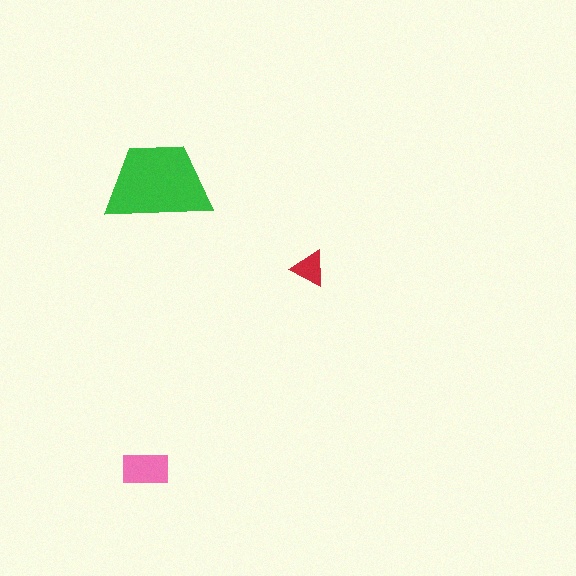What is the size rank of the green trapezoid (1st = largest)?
1st.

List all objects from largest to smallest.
The green trapezoid, the pink rectangle, the red triangle.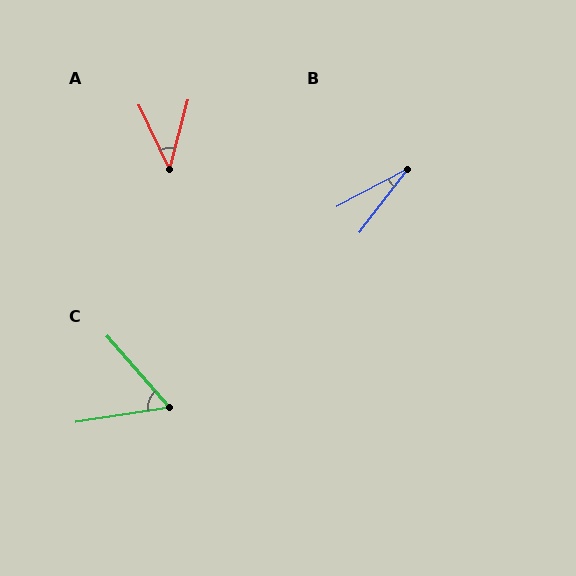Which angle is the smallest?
B, at approximately 25 degrees.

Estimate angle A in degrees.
Approximately 40 degrees.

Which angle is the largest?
C, at approximately 58 degrees.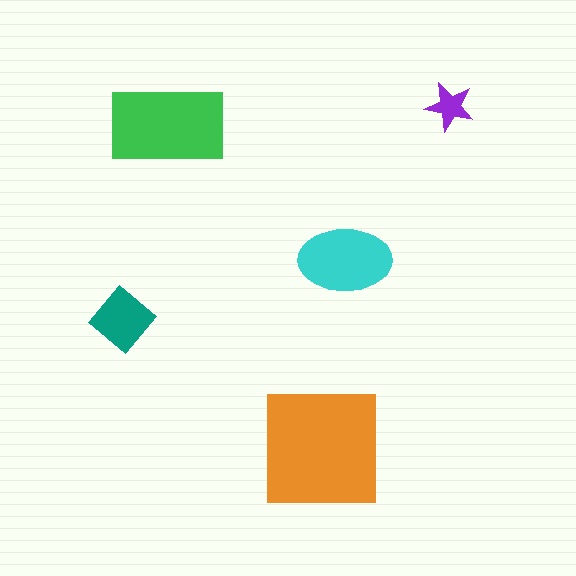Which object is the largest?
The orange square.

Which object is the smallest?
The purple star.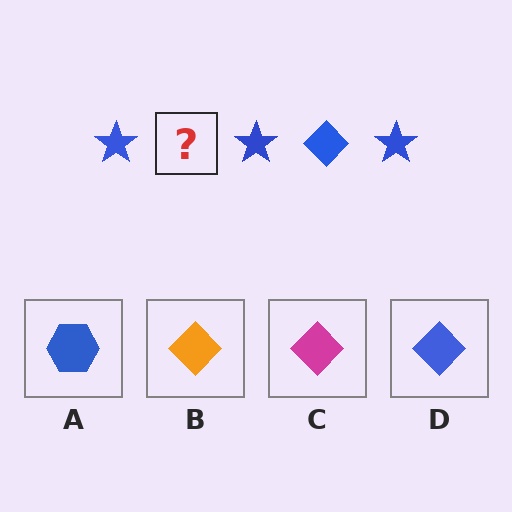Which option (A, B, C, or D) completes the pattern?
D.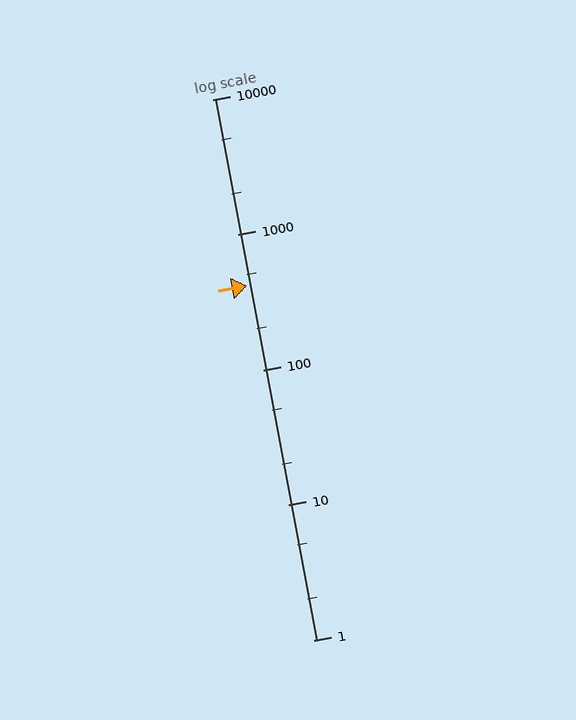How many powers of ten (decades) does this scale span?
The scale spans 4 decades, from 1 to 10000.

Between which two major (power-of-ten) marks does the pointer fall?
The pointer is between 100 and 1000.